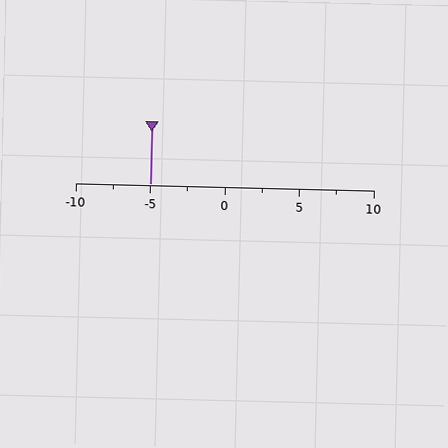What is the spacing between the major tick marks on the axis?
The major ticks are spaced 5 apart.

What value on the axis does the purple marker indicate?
The marker indicates approximately -5.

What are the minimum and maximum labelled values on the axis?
The axis runs from -10 to 10.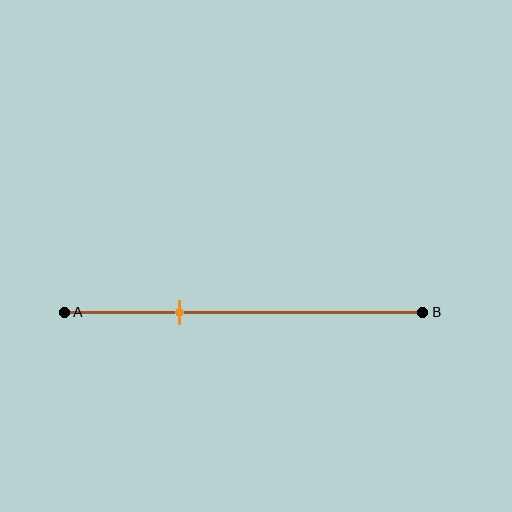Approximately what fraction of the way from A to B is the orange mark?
The orange mark is approximately 30% of the way from A to B.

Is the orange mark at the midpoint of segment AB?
No, the mark is at about 30% from A, not at the 50% midpoint.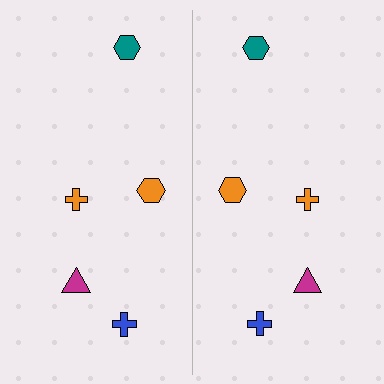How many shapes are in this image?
There are 10 shapes in this image.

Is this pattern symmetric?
Yes, this pattern has bilateral (reflection) symmetry.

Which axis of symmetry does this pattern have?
The pattern has a vertical axis of symmetry running through the center of the image.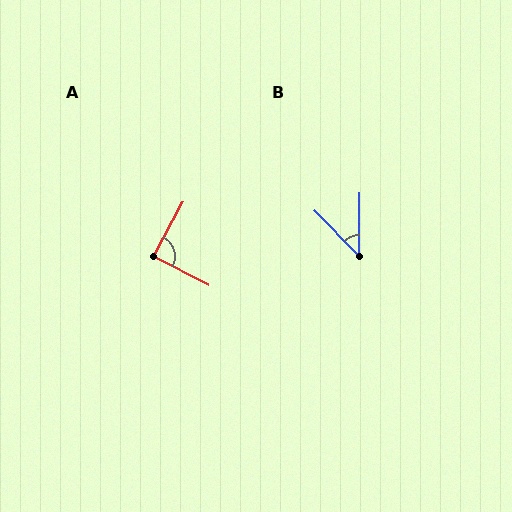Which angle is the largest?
A, at approximately 89 degrees.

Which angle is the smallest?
B, at approximately 44 degrees.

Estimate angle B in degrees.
Approximately 44 degrees.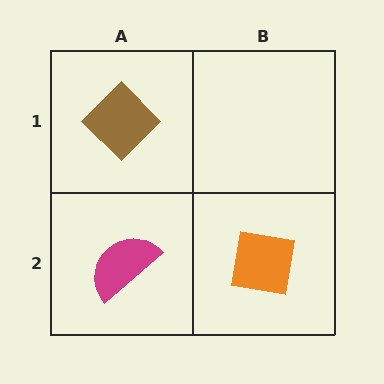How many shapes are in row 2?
2 shapes.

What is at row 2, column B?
An orange square.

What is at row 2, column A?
A magenta semicircle.